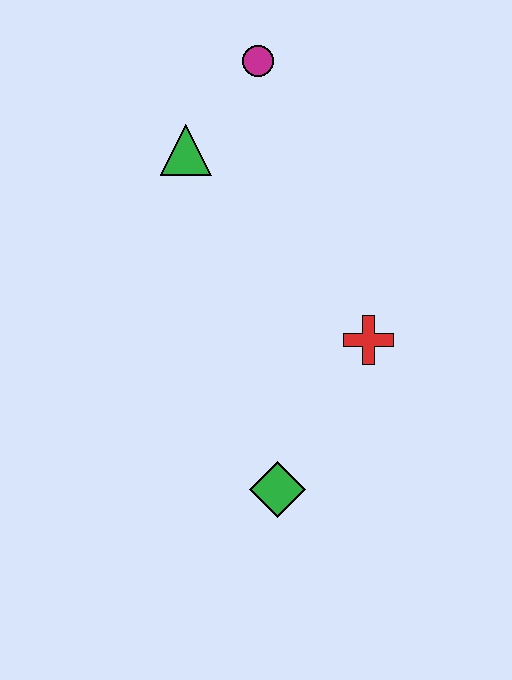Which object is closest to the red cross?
The green diamond is closest to the red cross.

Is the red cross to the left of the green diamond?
No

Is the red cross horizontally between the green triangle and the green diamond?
No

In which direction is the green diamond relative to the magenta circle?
The green diamond is below the magenta circle.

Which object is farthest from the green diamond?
The magenta circle is farthest from the green diamond.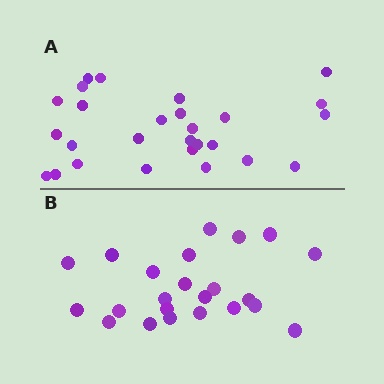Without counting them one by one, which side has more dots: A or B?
Region A (the top region) has more dots.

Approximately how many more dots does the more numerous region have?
Region A has about 4 more dots than region B.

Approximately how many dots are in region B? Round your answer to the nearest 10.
About 20 dots. (The exact count is 23, which rounds to 20.)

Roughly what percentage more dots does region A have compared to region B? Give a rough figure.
About 15% more.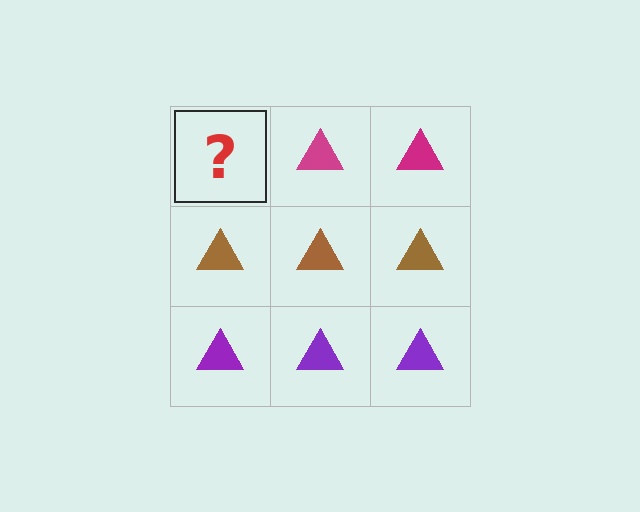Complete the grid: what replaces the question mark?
The question mark should be replaced with a magenta triangle.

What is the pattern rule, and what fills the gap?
The rule is that each row has a consistent color. The gap should be filled with a magenta triangle.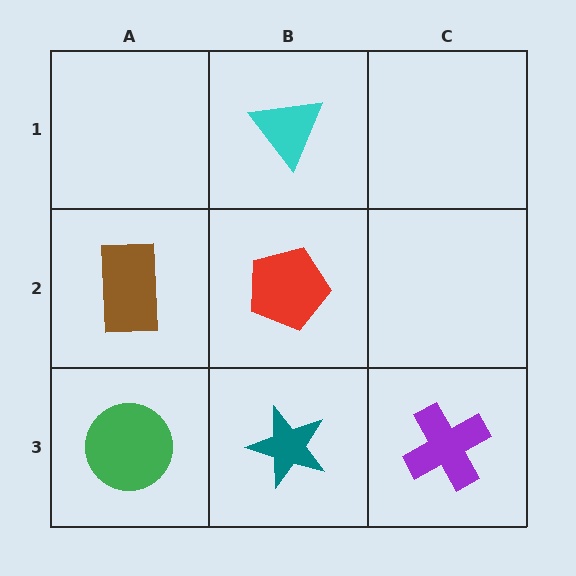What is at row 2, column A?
A brown rectangle.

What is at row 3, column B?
A teal star.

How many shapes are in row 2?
2 shapes.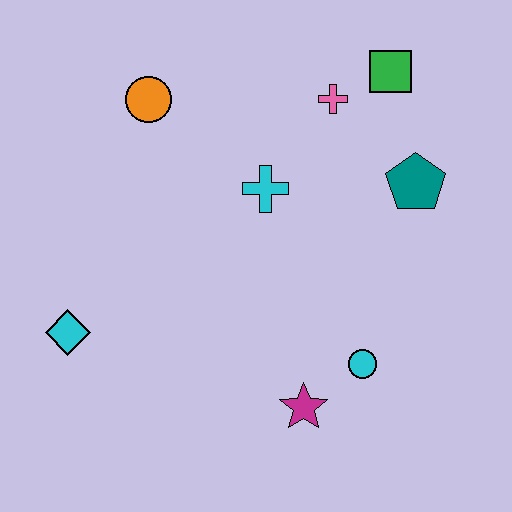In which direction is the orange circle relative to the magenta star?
The orange circle is above the magenta star.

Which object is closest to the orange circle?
The cyan cross is closest to the orange circle.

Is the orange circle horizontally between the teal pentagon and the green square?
No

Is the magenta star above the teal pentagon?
No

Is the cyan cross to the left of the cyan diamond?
No